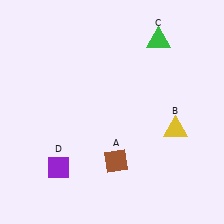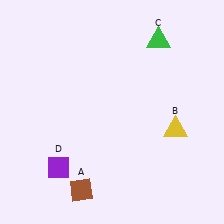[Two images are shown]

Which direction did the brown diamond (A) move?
The brown diamond (A) moved left.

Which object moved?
The brown diamond (A) moved left.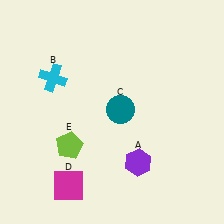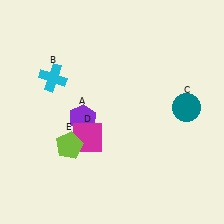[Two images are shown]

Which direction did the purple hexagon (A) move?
The purple hexagon (A) moved left.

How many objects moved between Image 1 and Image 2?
3 objects moved between the two images.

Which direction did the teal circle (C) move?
The teal circle (C) moved right.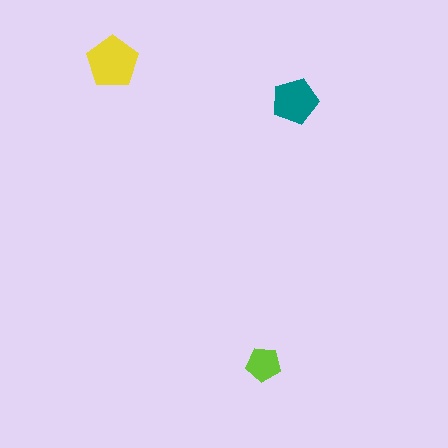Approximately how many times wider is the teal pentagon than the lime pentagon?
About 1.5 times wider.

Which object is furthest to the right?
The teal pentagon is rightmost.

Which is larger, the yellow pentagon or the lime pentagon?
The yellow one.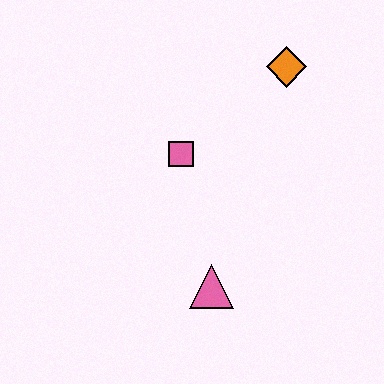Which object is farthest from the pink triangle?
The orange diamond is farthest from the pink triangle.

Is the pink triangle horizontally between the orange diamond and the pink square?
Yes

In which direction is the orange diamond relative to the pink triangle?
The orange diamond is above the pink triangle.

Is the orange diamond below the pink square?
No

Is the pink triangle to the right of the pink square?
Yes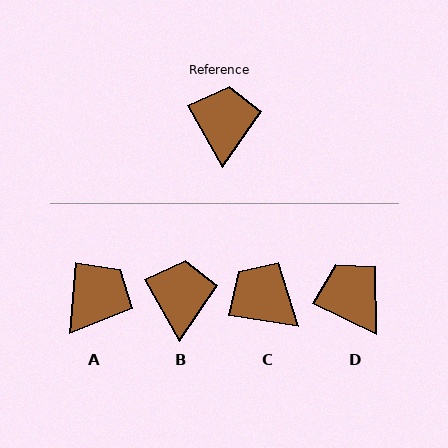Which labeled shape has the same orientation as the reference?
B.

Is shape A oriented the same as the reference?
No, it is off by about 34 degrees.